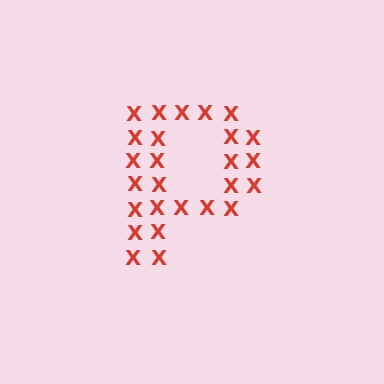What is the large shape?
The large shape is the letter P.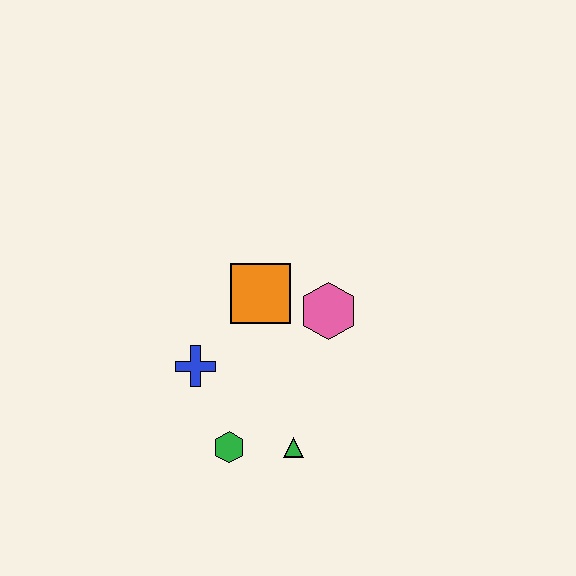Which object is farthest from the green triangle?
The orange square is farthest from the green triangle.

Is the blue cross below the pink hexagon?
Yes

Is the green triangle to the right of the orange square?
Yes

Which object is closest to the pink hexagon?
The orange square is closest to the pink hexagon.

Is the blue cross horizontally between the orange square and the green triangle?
No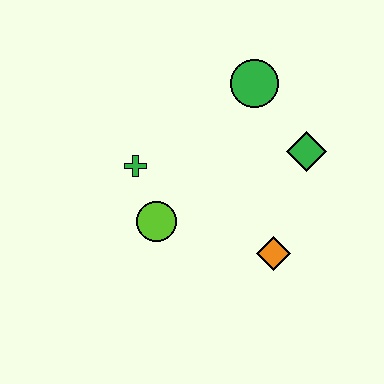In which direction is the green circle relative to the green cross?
The green circle is to the right of the green cross.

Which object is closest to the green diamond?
The green circle is closest to the green diamond.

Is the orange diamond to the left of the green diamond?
Yes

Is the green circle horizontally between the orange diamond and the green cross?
Yes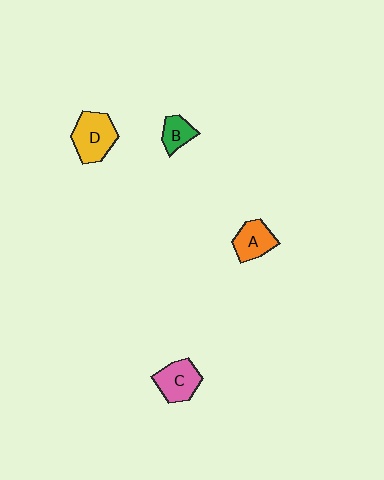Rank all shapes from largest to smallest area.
From largest to smallest: D (yellow), C (pink), A (orange), B (green).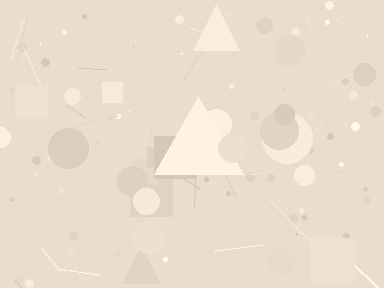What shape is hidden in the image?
A triangle is hidden in the image.